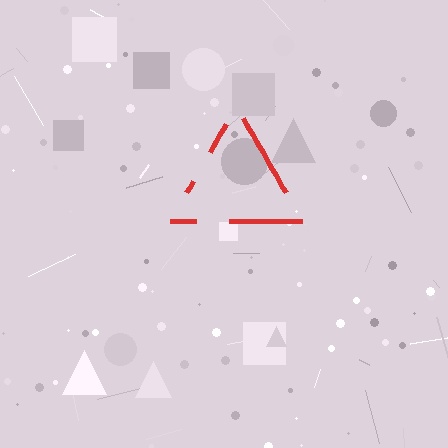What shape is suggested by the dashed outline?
The dashed outline suggests a triangle.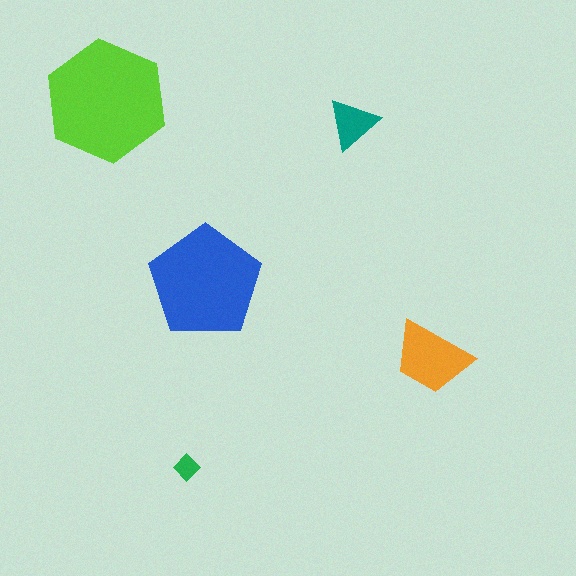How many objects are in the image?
There are 5 objects in the image.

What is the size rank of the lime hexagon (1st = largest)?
1st.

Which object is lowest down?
The green diamond is bottommost.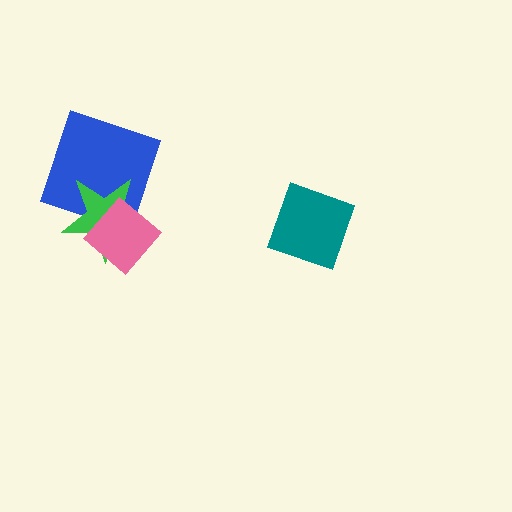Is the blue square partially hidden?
Yes, it is partially covered by another shape.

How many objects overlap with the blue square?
2 objects overlap with the blue square.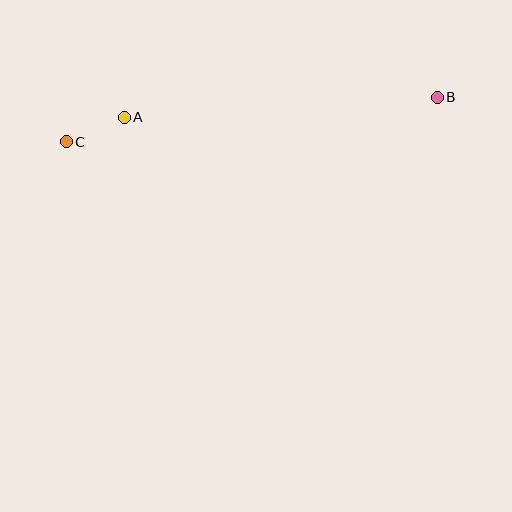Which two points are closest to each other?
Points A and C are closest to each other.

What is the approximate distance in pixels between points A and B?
The distance between A and B is approximately 313 pixels.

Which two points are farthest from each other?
Points B and C are farthest from each other.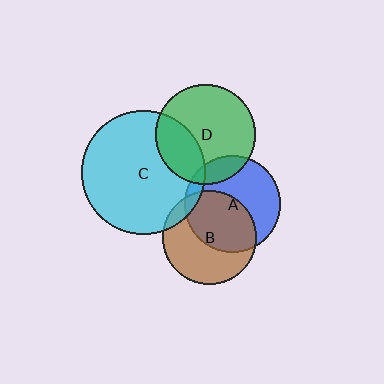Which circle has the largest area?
Circle C (cyan).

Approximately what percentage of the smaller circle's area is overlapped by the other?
Approximately 30%.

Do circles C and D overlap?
Yes.